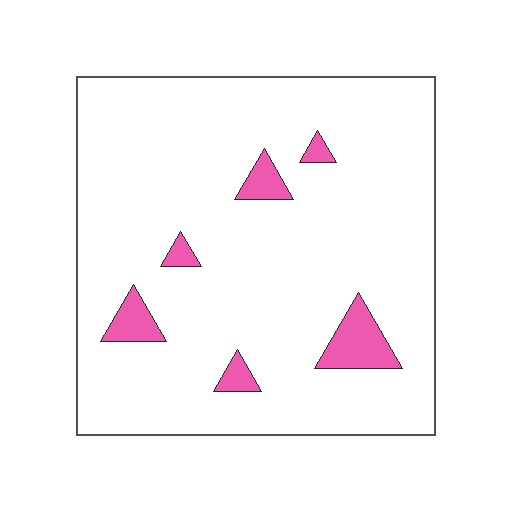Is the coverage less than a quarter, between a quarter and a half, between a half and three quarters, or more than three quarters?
Less than a quarter.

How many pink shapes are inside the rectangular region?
6.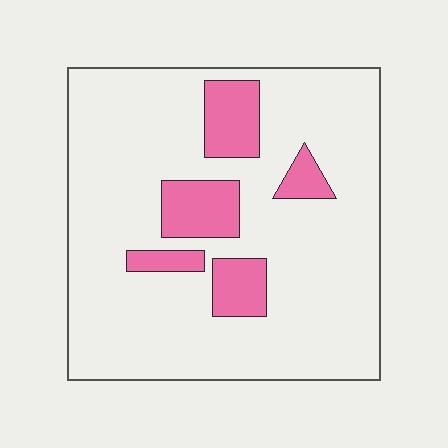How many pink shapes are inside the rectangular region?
5.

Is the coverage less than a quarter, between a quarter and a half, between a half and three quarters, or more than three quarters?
Less than a quarter.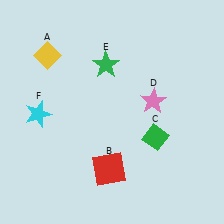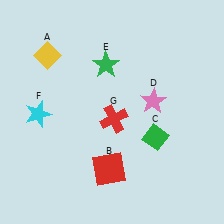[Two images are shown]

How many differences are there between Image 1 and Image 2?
There is 1 difference between the two images.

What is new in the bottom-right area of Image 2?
A red cross (G) was added in the bottom-right area of Image 2.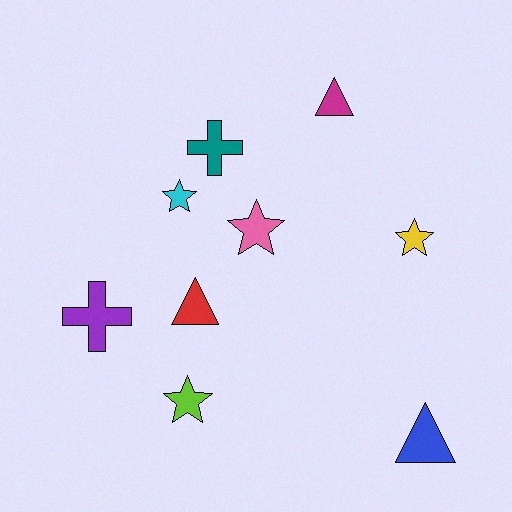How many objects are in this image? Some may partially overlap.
There are 9 objects.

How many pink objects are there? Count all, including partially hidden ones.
There is 1 pink object.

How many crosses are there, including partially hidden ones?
There are 2 crosses.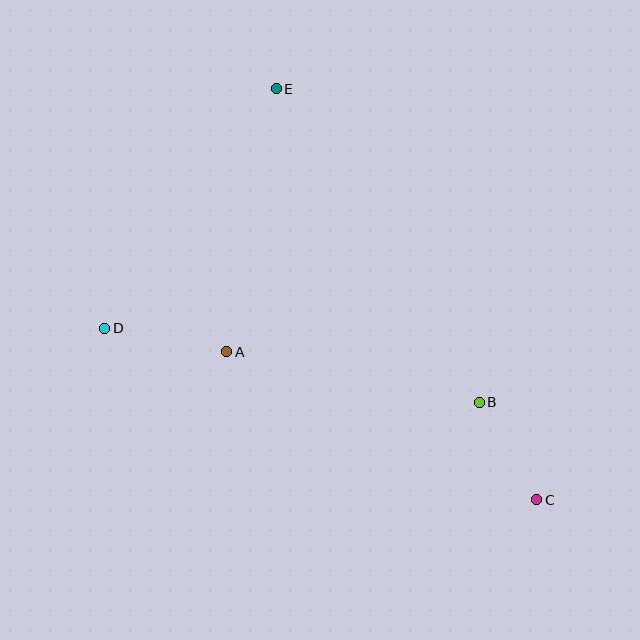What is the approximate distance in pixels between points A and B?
The distance between A and B is approximately 258 pixels.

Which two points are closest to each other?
Points B and C are closest to each other.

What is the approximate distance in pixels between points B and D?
The distance between B and D is approximately 382 pixels.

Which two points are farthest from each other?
Points C and E are farthest from each other.